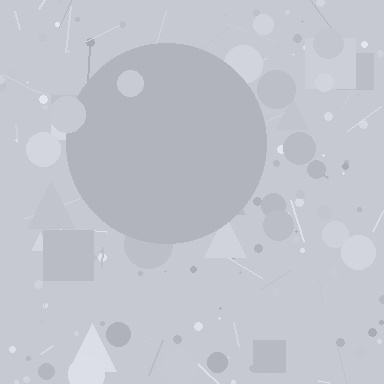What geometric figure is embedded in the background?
A circle is embedded in the background.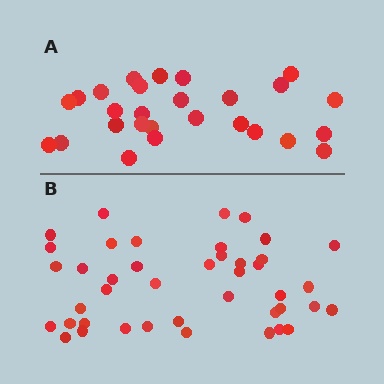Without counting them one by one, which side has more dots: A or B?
Region B (the bottom region) has more dots.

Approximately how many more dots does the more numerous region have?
Region B has approximately 15 more dots than region A.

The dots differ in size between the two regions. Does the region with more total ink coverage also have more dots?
No. Region A has more total ink coverage because its dots are larger, but region B actually contains more individual dots. Total area can be misleading — the number of items is what matters here.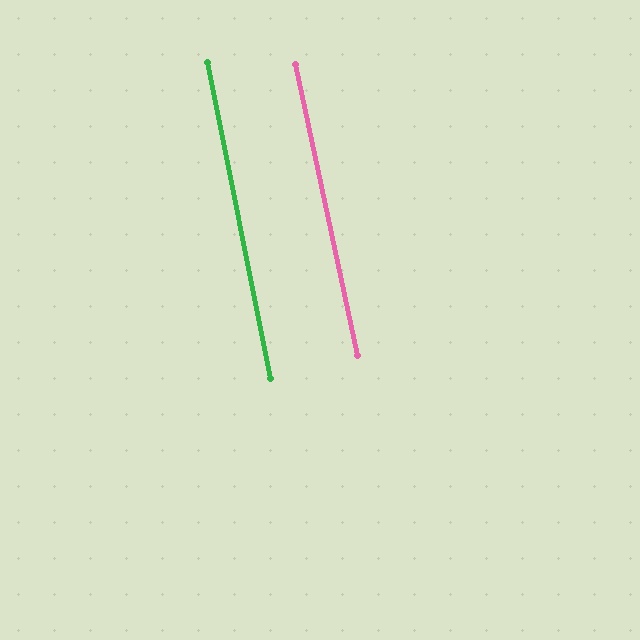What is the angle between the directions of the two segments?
Approximately 1 degree.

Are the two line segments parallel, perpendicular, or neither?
Parallel — their directions differ by only 0.7°.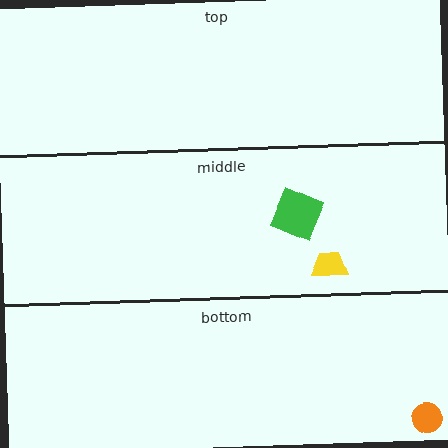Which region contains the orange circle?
The bottom region.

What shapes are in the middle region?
The green square, the yellow trapezoid.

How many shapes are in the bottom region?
1.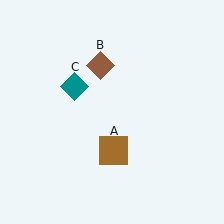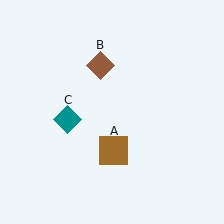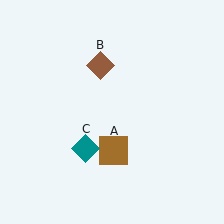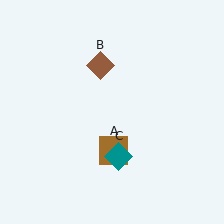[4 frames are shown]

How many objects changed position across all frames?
1 object changed position: teal diamond (object C).